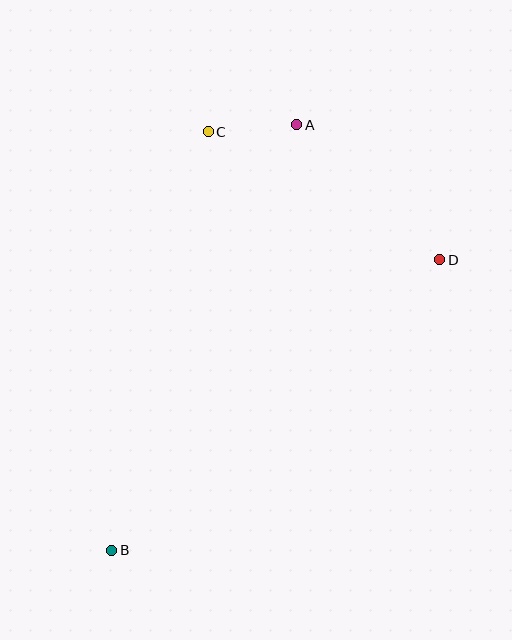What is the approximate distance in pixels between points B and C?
The distance between B and C is approximately 429 pixels.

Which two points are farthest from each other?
Points A and B are farthest from each other.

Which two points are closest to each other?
Points A and C are closest to each other.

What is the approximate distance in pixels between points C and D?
The distance between C and D is approximately 265 pixels.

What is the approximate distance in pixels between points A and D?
The distance between A and D is approximately 197 pixels.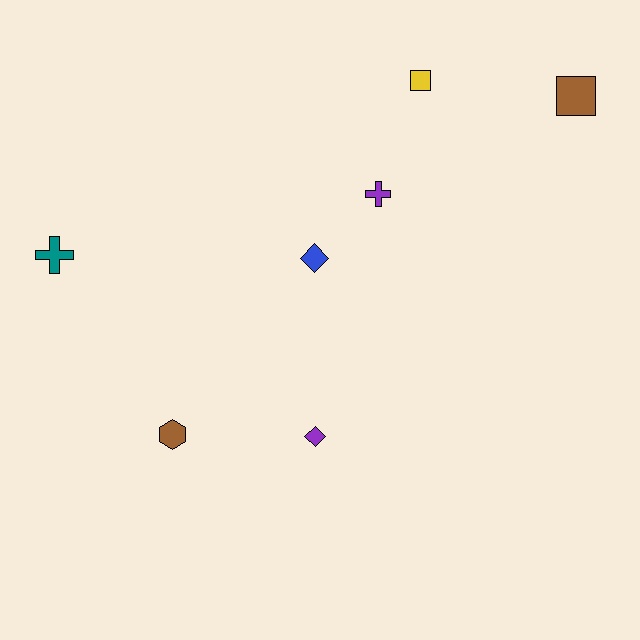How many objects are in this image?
There are 7 objects.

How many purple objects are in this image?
There are 2 purple objects.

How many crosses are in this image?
There are 2 crosses.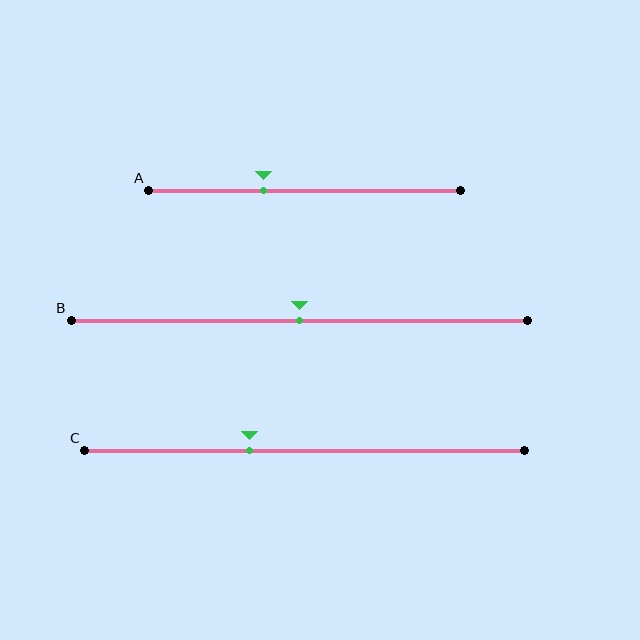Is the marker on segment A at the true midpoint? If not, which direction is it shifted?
No, the marker on segment A is shifted to the left by about 13% of the segment length.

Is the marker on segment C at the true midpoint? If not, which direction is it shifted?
No, the marker on segment C is shifted to the left by about 13% of the segment length.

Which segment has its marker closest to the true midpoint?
Segment B has its marker closest to the true midpoint.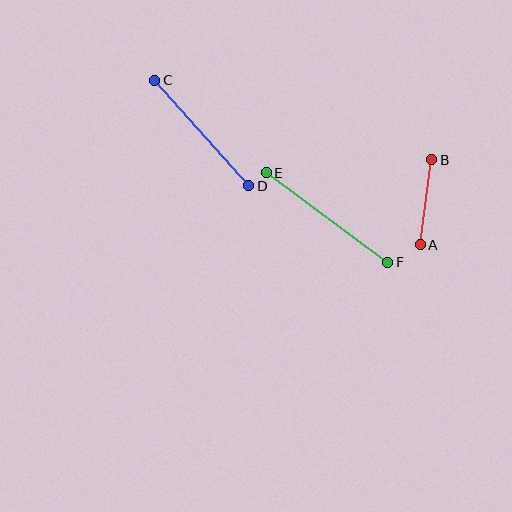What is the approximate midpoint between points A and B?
The midpoint is at approximately (426, 202) pixels.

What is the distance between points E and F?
The distance is approximately 151 pixels.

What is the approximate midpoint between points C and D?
The midpoint is at approximately (202, 133) pixels.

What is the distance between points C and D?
The distance is approximately 141 pixels.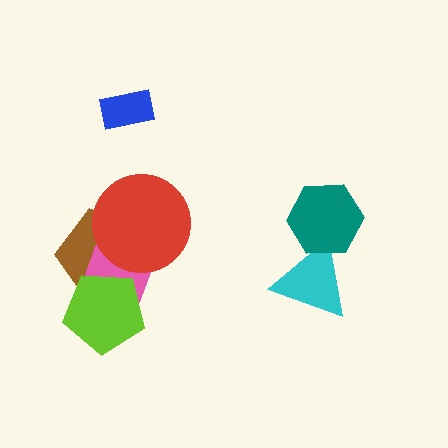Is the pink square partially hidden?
Yes, it is partially covered by another shape.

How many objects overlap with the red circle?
2 objects overlap with the red circle.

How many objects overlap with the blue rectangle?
0 objects overlap with the blue rectangle.